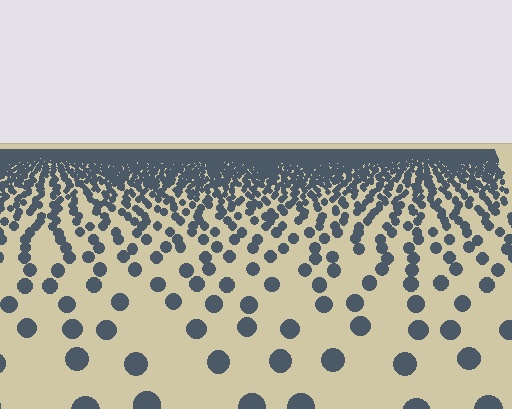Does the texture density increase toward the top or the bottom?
Density increases toward the top.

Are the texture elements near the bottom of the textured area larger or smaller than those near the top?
Larger. Near the bottom, elements are closer to the viewer and appear at a bigger on-screen size.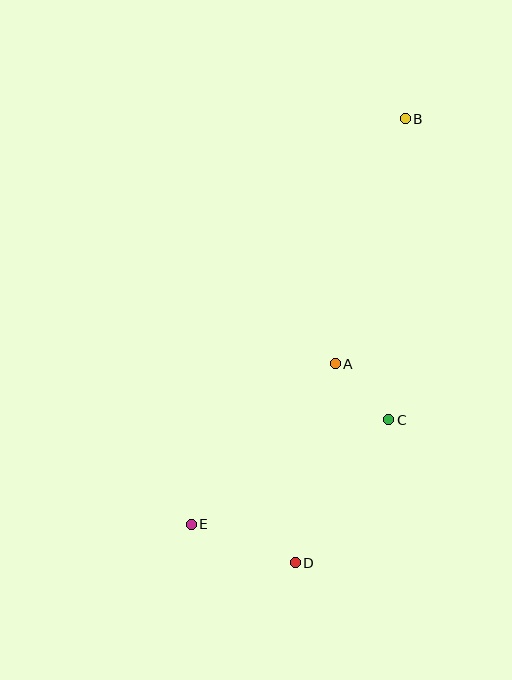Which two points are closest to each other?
Points A and C are closest to each other.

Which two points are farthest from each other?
Points B and E are farthest from each other.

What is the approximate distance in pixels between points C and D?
The distance between C and D is approximately 171 pixels.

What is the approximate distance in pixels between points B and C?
The distance between B and C is approximately 301 pixels.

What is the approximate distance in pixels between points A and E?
The distance between A and E is approximately 215 pixels.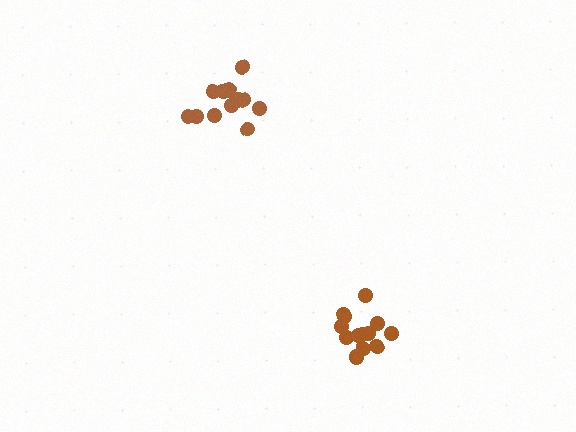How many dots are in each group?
Group 1: 14 dots, Group 2: 14 dots (28 total).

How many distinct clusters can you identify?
There are 2 distinct clusters.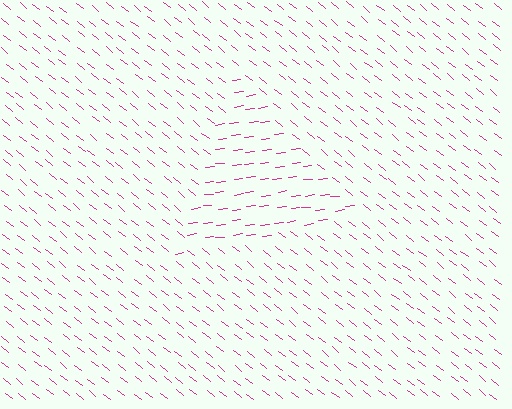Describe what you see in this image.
The image is filled with small magenta line segments. A triangle region in the image has lines oriented differently from the surrounding lines, creating a visible texture boundary.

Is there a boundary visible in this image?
Yes, there is a texture boundary formed by a change in line orientation.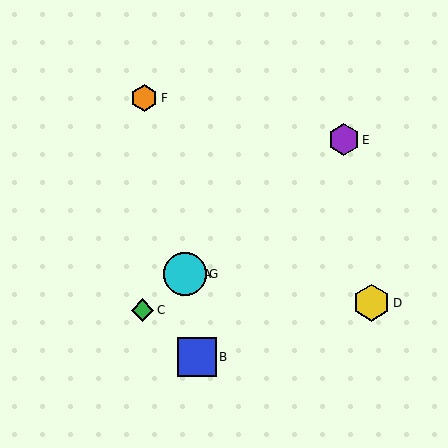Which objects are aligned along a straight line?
Objects A, C, E, G are aligned along a straight line.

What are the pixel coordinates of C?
Object C is at (142, 310).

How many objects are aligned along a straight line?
4 objects (A, C, E, G) are aligned along a straight line.